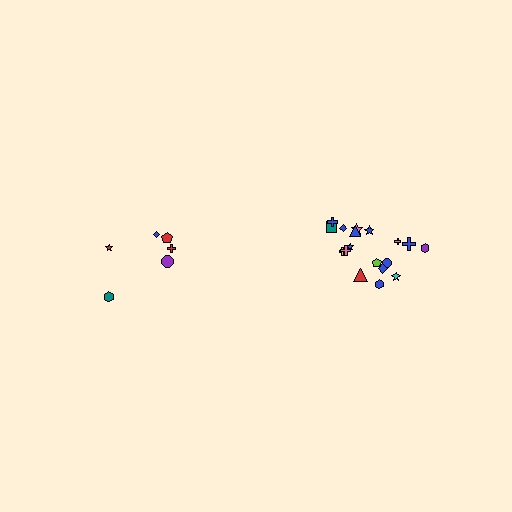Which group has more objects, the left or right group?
The right group.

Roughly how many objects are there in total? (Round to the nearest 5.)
Roughly 25 objects in total.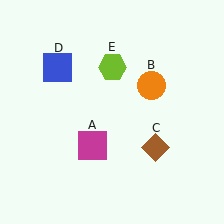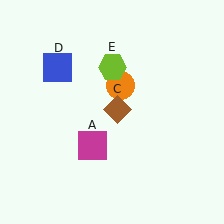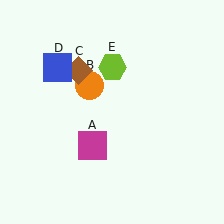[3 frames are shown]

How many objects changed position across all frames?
2 objects changed position: orange circle (object B), brown diamond (object C).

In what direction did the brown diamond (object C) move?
The brown diamond (object C) moved up and to the left.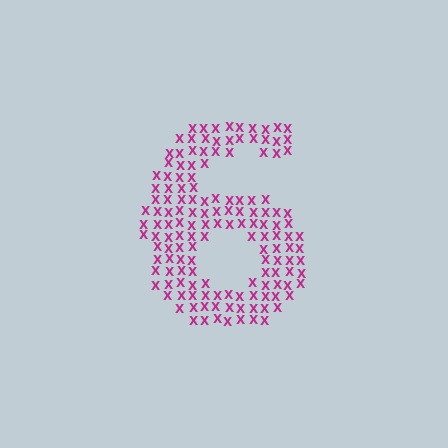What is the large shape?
The large shape is the digit 6.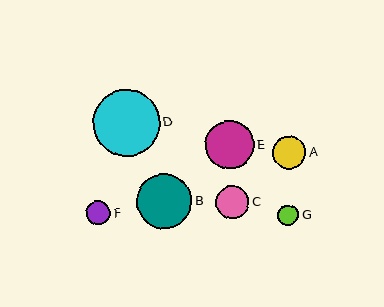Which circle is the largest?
Circle D is the largest with a size of approximately 67 pixels.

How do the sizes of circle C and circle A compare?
Circle C and circle A are approximately the same size.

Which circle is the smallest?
Circle G is the smallest with a size of approximately 21 pixels.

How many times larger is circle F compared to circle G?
Circle F is approximately 1.2 times the size of circle G.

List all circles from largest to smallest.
From largest to smallest: D, B, E, C, A, F, G.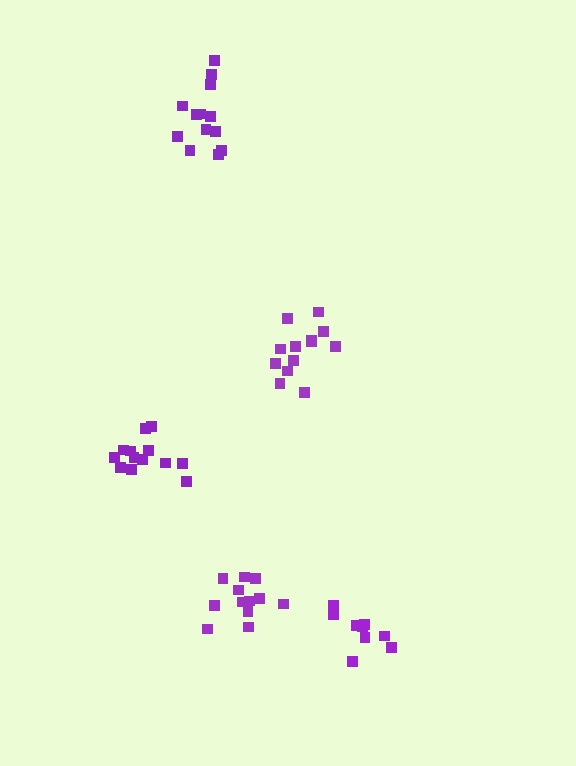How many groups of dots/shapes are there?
There are 5 groups.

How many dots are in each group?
Group 1: 13 dots, Group 2: 12 dots, Group 3: 13 dots, Group 4: 9 dots, Group 5: 13 dots (60 total).